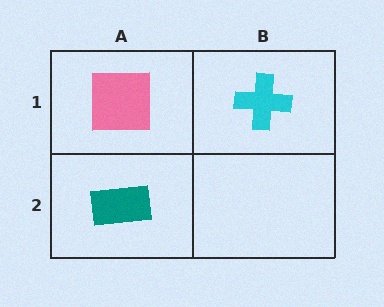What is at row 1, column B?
A cyan cross.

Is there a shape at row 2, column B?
No, that cell is empty.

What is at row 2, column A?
A teal rectangle.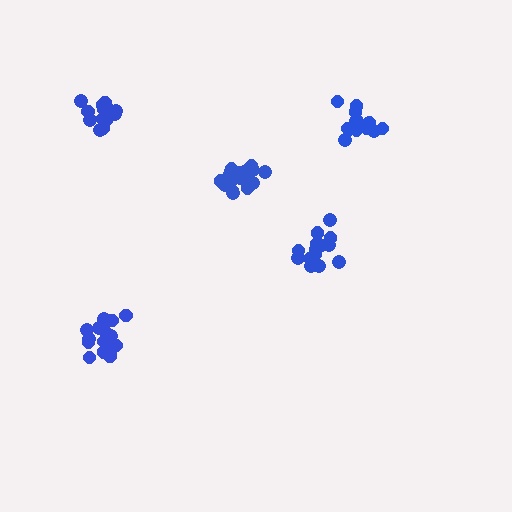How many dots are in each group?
Group 1: 13 dots, Group 2: 19 dots, Group 3: 16 dots, Group 4: 18 dots, Group 5: 14 dots (80 total).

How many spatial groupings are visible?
There are 5 spatial groupings.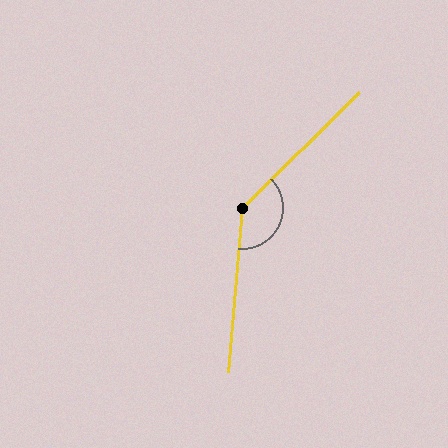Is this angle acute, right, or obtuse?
It is obtuse.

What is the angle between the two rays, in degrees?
Approximately 139 degrees.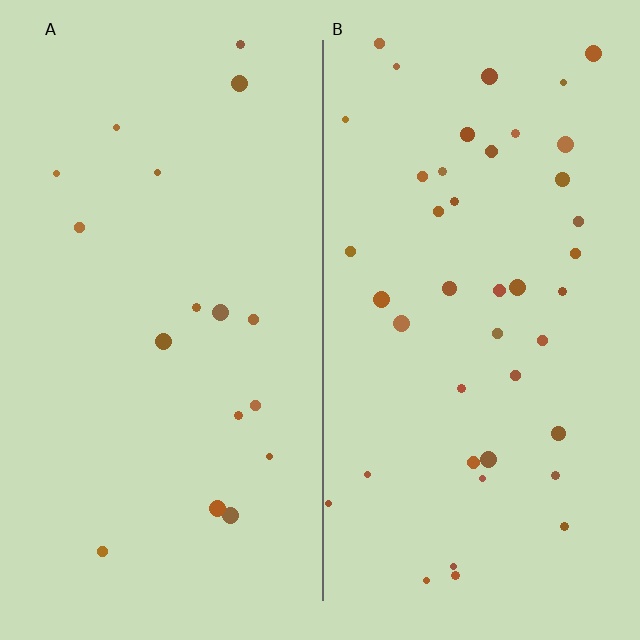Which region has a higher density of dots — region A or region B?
B (the right).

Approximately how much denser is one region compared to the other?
Approximately 2.5× — region B over region A.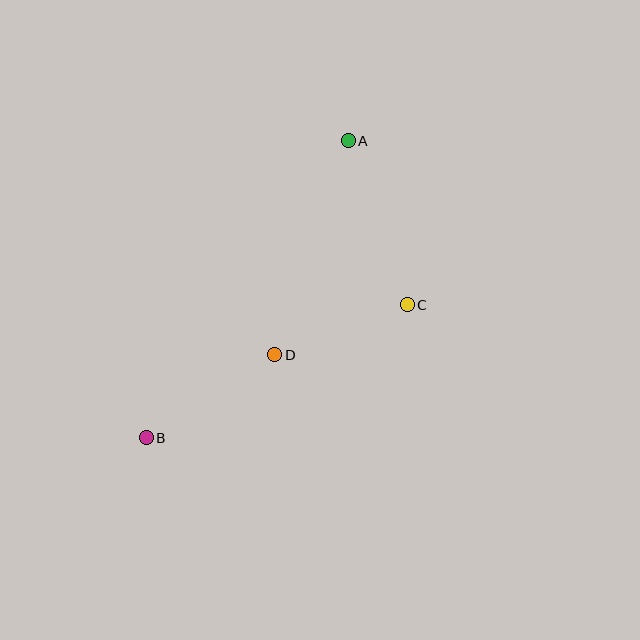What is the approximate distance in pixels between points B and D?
The distance between B and D is approximately 153 pixels.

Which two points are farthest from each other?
Points A and B are farthest from each other.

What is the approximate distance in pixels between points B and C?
The distance between B and C is approximately 293 pixels.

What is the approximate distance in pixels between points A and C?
The distance between A and C is approximately 175 pixels.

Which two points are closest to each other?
Points C and D are closest to each other.